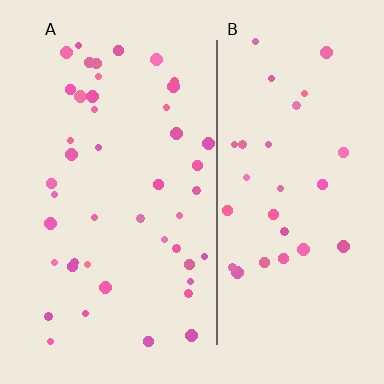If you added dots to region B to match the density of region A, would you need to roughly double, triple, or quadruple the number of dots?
Approximately double.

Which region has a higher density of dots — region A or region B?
A (the left).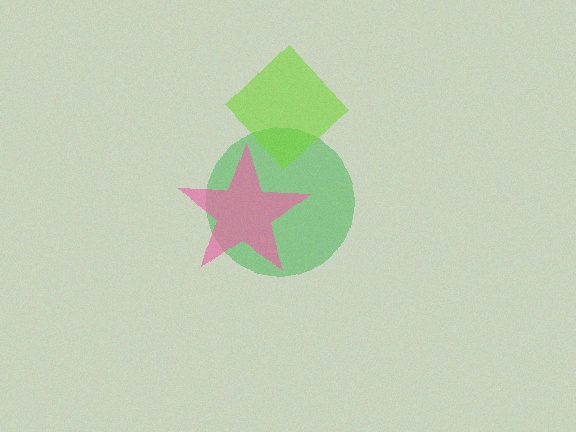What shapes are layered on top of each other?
The layered shapes are: a green circle, a pink star, a lime diamond.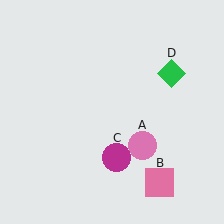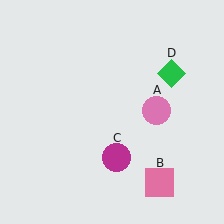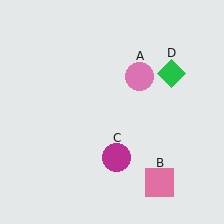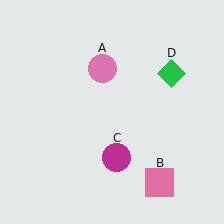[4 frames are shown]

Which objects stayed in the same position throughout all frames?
Pink square (object B) and magenta circle (object C) and green diamond (object D) remained stationary.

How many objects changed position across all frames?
1 object changed position: pink circle (object A).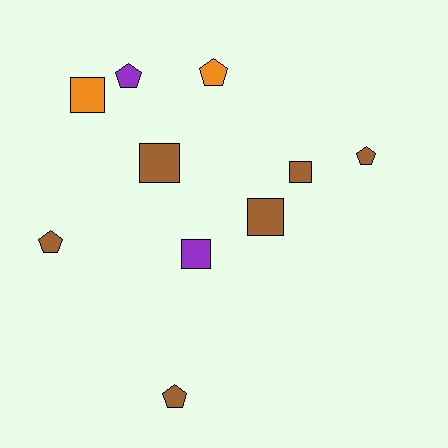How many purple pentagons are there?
There is 1 purple pentagon.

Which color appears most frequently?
Brown, with 6 objects.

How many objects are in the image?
There are 10 objects.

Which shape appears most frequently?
Pentagon, with 5 objects.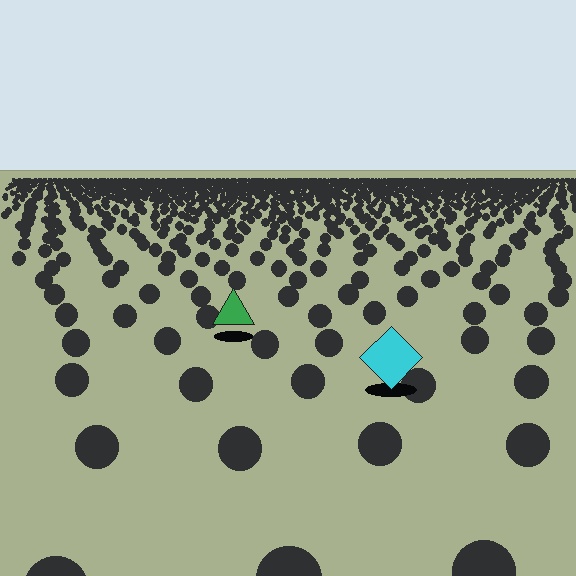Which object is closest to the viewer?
The cyan diamond is closest. The texture marks near it are larger and more spread out.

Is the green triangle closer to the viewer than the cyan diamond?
No. The cyan diamond is closer — you can tell from the texture gradient: the ground texture is coarser near it.